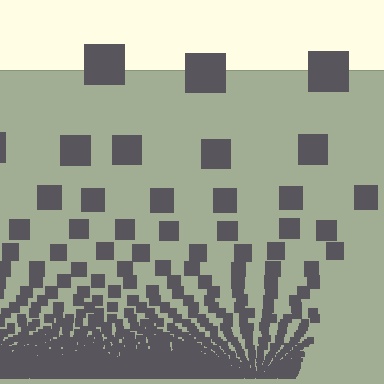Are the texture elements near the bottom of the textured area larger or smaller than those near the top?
Smaller. The gradient is inverted — elements near the bottom are smaller and denser.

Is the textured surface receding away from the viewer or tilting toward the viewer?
The surface appears to tilt toward the viewer. Texture elements get larger and sparser toward the top.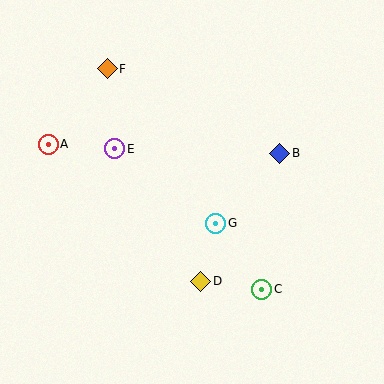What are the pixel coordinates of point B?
Point B is at (280, 153).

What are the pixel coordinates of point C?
Point C is at (262, 289).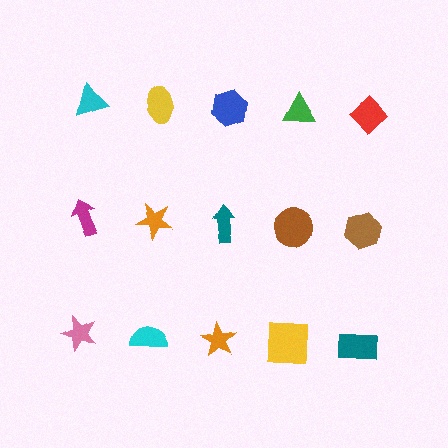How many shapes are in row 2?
5 shapes.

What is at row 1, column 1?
A cyan triangle.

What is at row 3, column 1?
A pink star.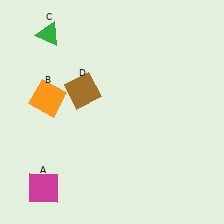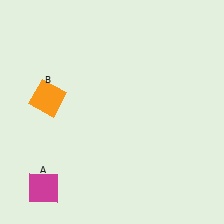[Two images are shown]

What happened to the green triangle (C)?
The green triangle (C) was removed in Image 2. It was in the top-left area of Image 1.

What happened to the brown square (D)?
The brown square (D) was removed in Image 2. It was in the top-left area of Image 1.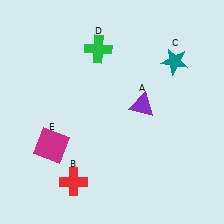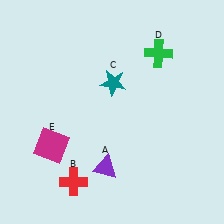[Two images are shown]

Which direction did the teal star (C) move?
The teal star (C) moved left.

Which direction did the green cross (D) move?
The green cross (D) moved right.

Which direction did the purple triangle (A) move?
The purple triangle (A) moved down.